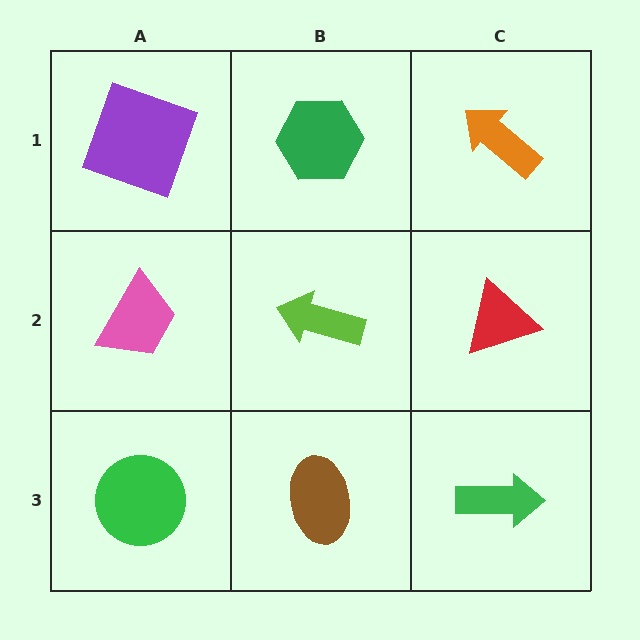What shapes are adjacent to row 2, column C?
An orange arrow (row 1, column C), a green arrow (row 3, column C), a lime arrow (row 2, column B).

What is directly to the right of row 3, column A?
A brown ellipse.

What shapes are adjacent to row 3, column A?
A pink trapezoid (row 2, column A), a brown ellipse (row 3, column B).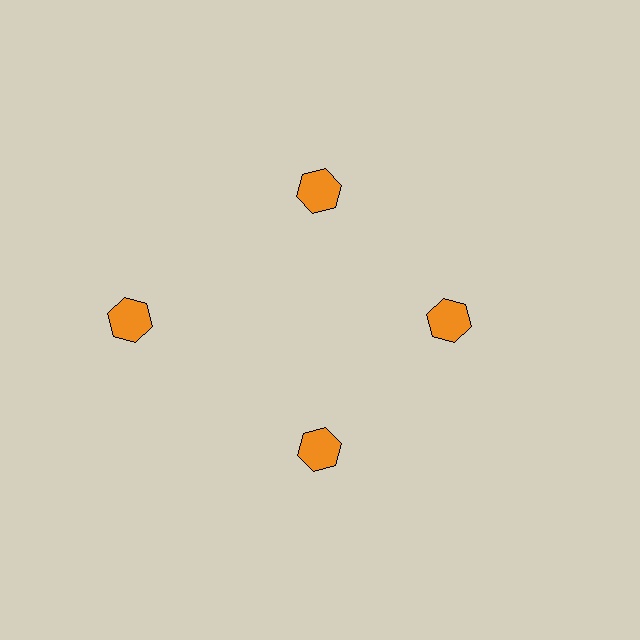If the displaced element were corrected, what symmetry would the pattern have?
It would have 4-fold rotational symmetry — the pattern would map onto itself every 90 degrees.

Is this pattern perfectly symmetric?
No. The 4 orange hexagons are arranged in a ring, but one element near the 9 o'clock position is pushed outward from the center, breaking the 4-fold rotational symmetry.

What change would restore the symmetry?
The symmetry would be restored by moving it inward, back onto the ring so that all 4 hexagons sit at equal angles and equal distance from the center.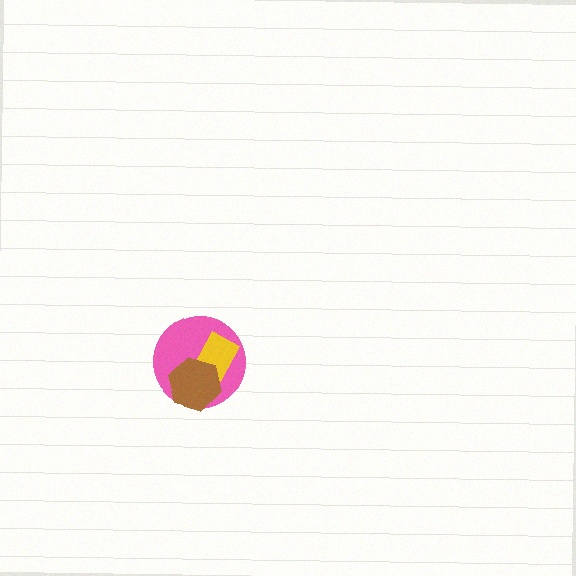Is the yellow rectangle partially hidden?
Yes, it is partially covered by another shape.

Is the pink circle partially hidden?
Yes, it is partially covered by another shape.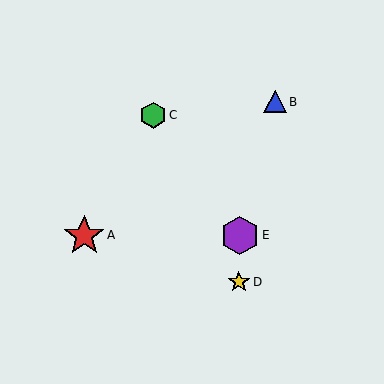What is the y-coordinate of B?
Object B is at y≈102.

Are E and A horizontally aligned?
Yes, both are at y≈235.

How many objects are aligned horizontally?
2 objects (A, E) are aligned horizontally.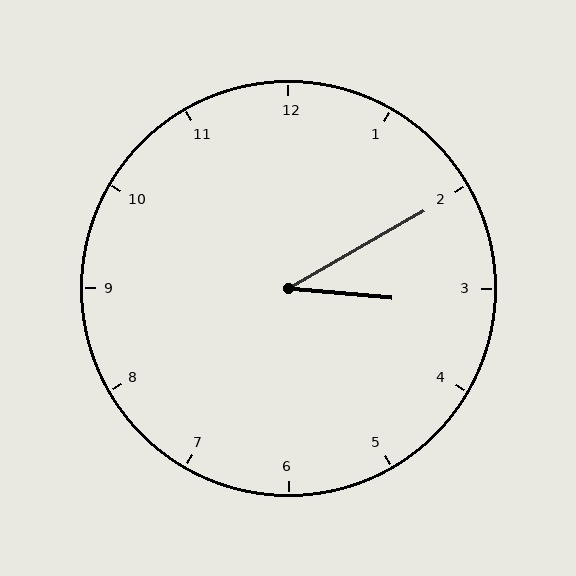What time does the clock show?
3:10.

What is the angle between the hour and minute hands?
Approximately 35 degrees.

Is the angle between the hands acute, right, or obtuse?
It is acute.